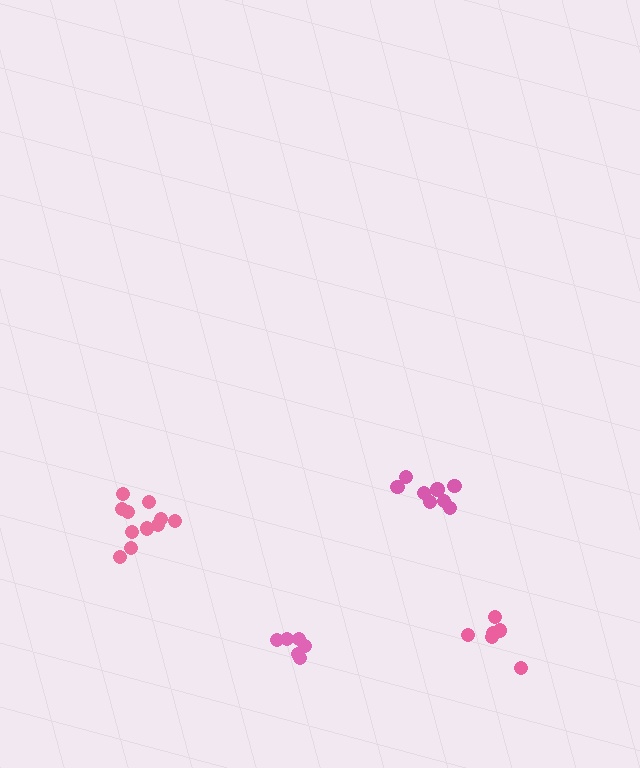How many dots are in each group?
Group 1: 6 dots, Group 2: 11 dots, Group 3: 6 dots, Group 4: 8 dots (31 total).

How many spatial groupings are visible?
There are 4 spatial groupings.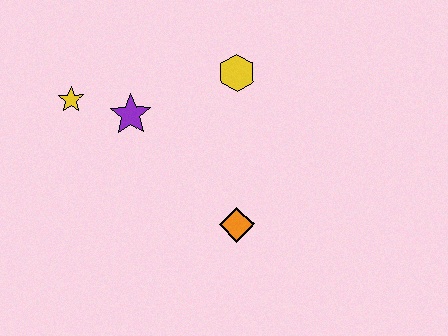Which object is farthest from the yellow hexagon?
The yellow star is farthest from the yellow hexagon.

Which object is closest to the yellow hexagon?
The purple star is closest to the yellow hexagon.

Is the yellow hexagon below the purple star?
No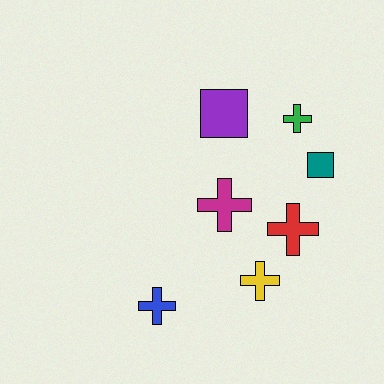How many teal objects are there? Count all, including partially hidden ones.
There is 1 teal object.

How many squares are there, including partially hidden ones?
There are 2 squares.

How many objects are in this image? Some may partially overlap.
There are 7 objects.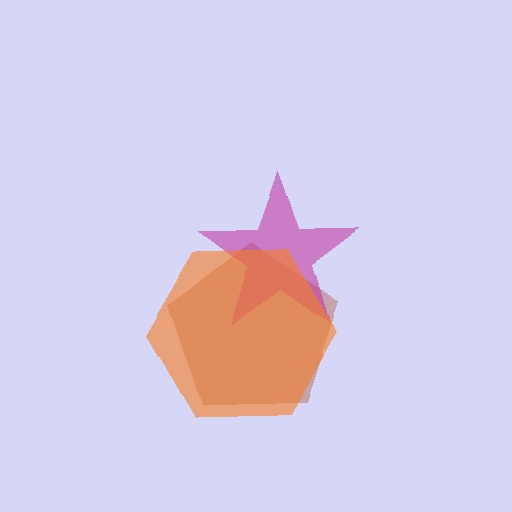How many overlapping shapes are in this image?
There are 3 overlapping shapes in the image.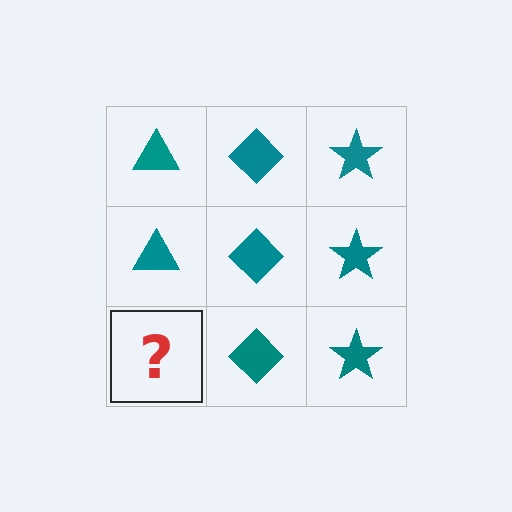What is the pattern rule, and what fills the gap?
The rule is that each column has a consistent shape. The gap should be filled with a teal triangle.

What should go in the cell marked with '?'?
The missing cell should contain a teal triangle.